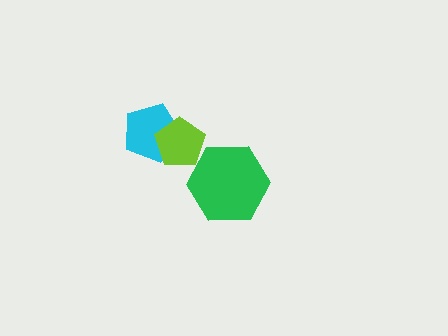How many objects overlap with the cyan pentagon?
1 object overlaps with the cyan pentagon.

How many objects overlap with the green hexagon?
0 objects overlap with the green hexagon.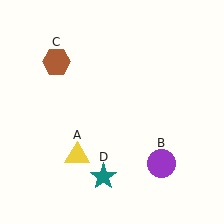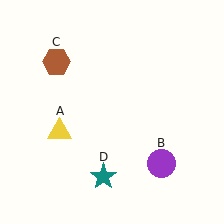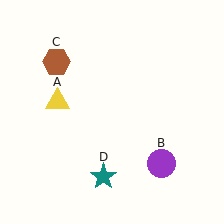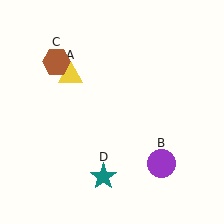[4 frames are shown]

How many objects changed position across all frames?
1 object changed position: yellow triangle (object A).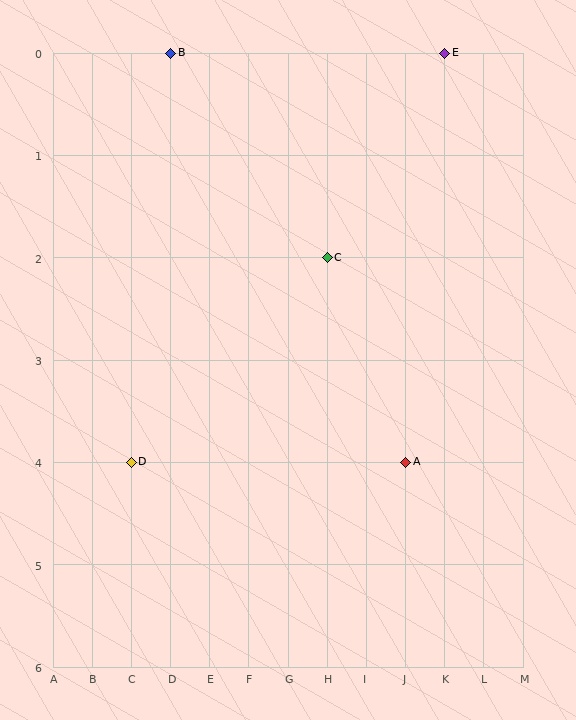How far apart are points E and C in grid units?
Points E and C are 3 columns and 2 rows apart (about 3.6 grid units diagonally).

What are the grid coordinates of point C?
Point C is at grid coordinates (H, 2).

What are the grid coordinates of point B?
Point B is at grid coordinates (D, 0).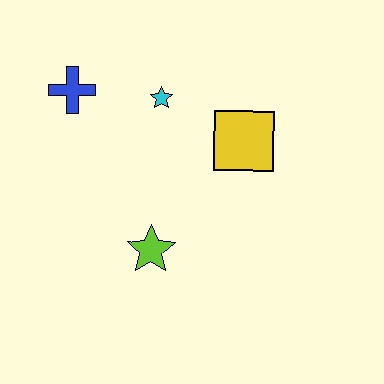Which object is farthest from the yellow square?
The blue cross is farthest from the yellow square.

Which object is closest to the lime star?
The yellow square is closest to the lime star.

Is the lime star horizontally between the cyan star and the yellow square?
No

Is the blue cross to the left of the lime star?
Yes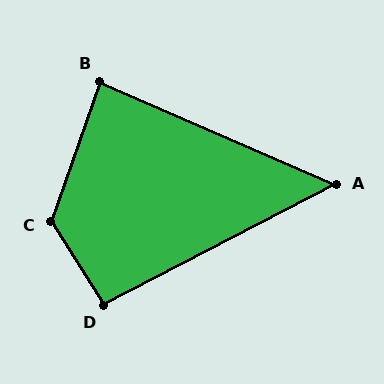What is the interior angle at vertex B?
Approximately 86 degrees (approximately right).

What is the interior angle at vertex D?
Approximately 94 degrees (approximately right).